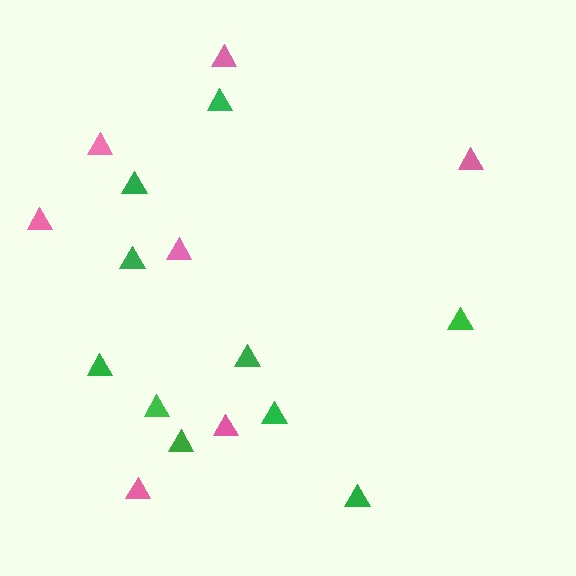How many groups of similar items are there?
There are 2 groups: one group of green triangles (10) and one group of pink triangles (7).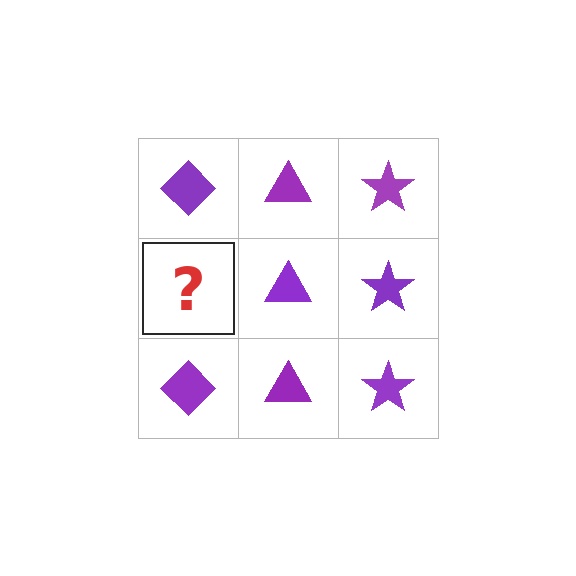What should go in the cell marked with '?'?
The missing cell should contain a purple diamond.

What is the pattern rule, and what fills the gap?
The rule is that each column has a consistent shape. The gap should be filled with a purple diamond.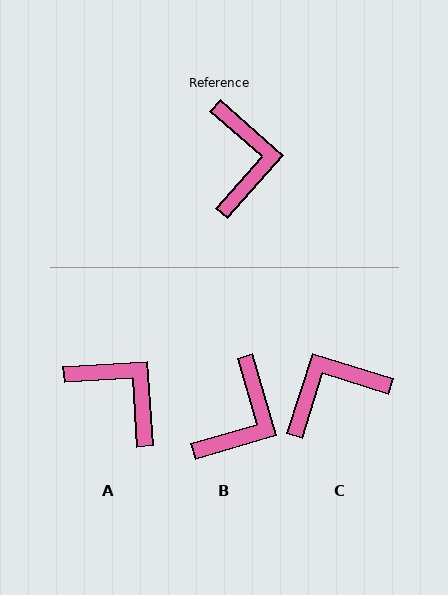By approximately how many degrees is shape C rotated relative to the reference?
Approximately 114 degrees counter-clockwise.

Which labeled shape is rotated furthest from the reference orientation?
C, about 114 degrees away.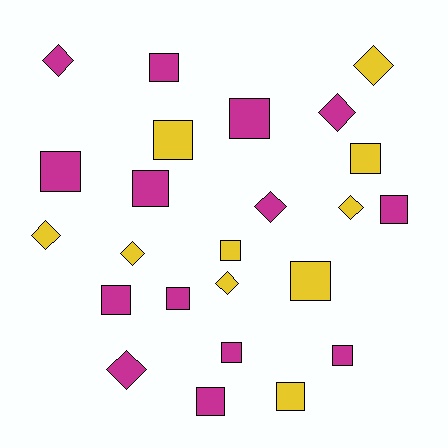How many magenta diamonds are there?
There are 4 magenta diamonds.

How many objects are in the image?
There are 24 objects.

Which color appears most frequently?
Magenta, with 14 objects.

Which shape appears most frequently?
Square, with 15 objects.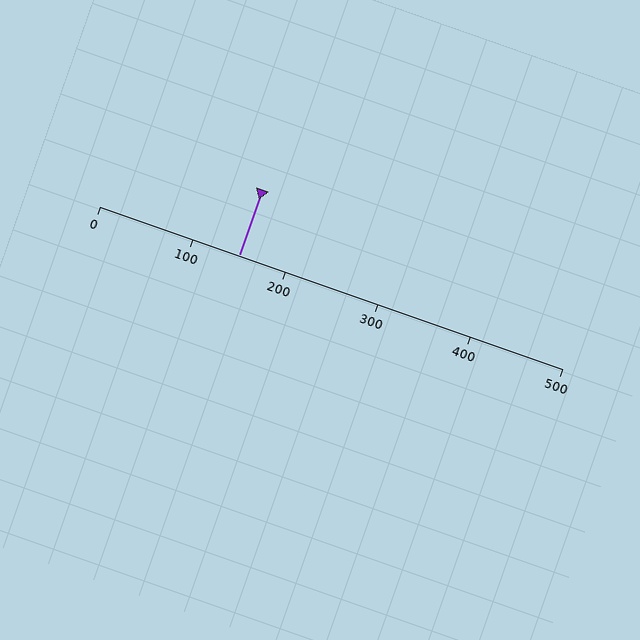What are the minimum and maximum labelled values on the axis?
The axis runs from 0 to 500.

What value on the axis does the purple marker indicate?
The marker indicates approximately 150.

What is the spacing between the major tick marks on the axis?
The major ticks are spaced 100 apart.